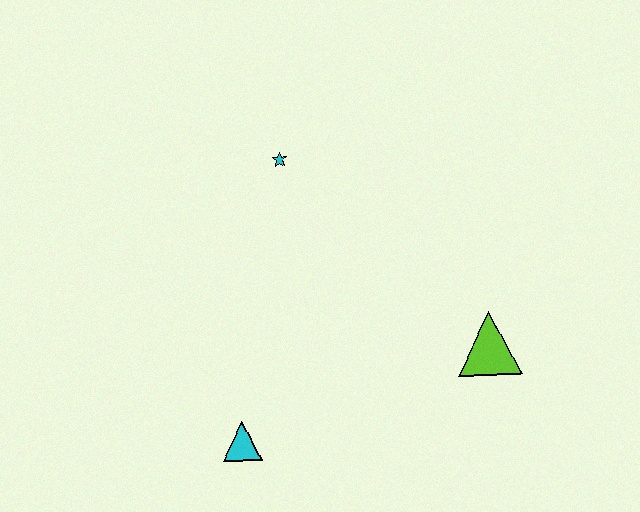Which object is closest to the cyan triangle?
The lime triangle is closest to the cyan triangle.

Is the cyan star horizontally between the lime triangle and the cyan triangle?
Yes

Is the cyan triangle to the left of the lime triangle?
Yes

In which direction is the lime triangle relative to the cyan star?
The lime triangle is to the right of the cyan star.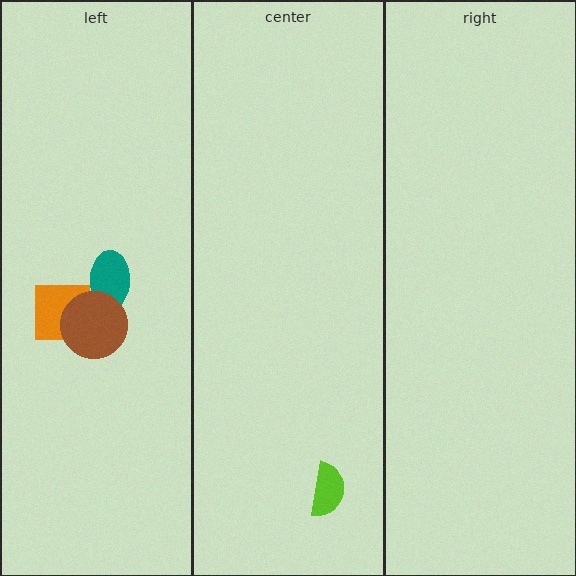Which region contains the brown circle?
The left region.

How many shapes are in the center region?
1.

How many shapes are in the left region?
3.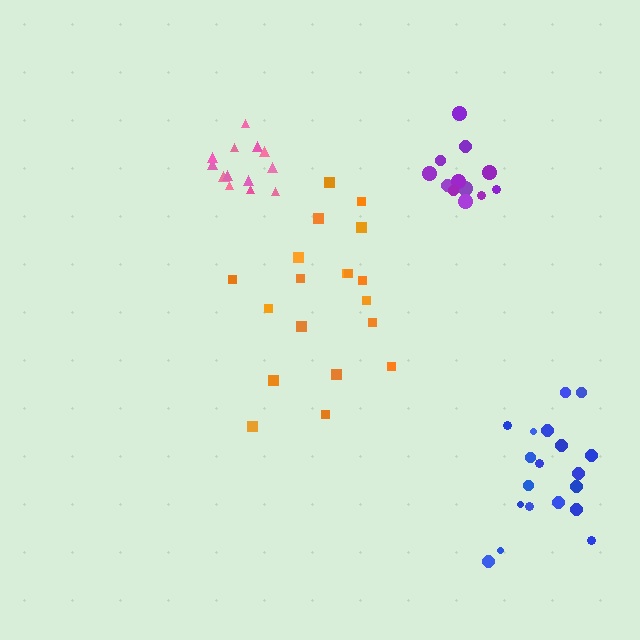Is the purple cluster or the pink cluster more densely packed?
Pink.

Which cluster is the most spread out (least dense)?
Orange.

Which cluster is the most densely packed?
Pink.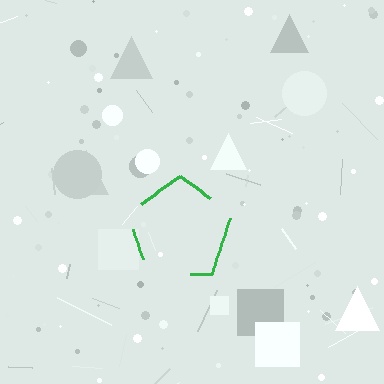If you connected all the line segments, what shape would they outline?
They would outline a pentagon.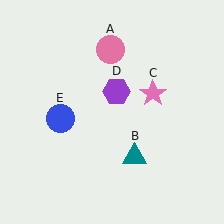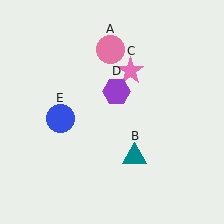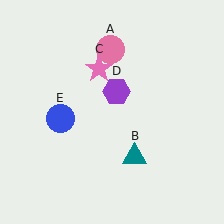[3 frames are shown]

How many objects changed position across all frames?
1 object changed position: pink star (object C).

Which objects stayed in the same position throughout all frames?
Pink circle (object A) and teal triangle (object B) and purple hexagon (object D) and blue circle (object E) remained stationary.